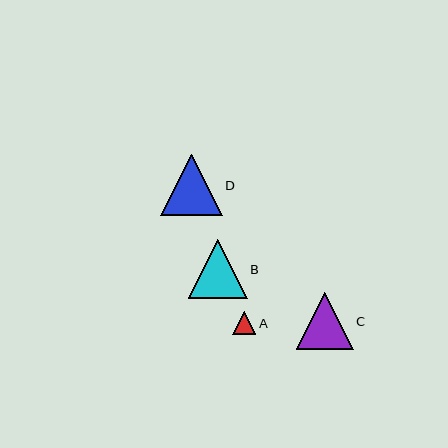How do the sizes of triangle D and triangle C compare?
Triangle D and triangle C are approximately the same size.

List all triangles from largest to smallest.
From largest to smallest: D, B, C, A.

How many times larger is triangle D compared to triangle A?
Triangle D is approximately 2.7 times the size of triangle A.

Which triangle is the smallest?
Triangle A is the smallest with a size of approximately 23 pixels.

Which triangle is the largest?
Triangle D is the largest with a size of approximately 62 pixels.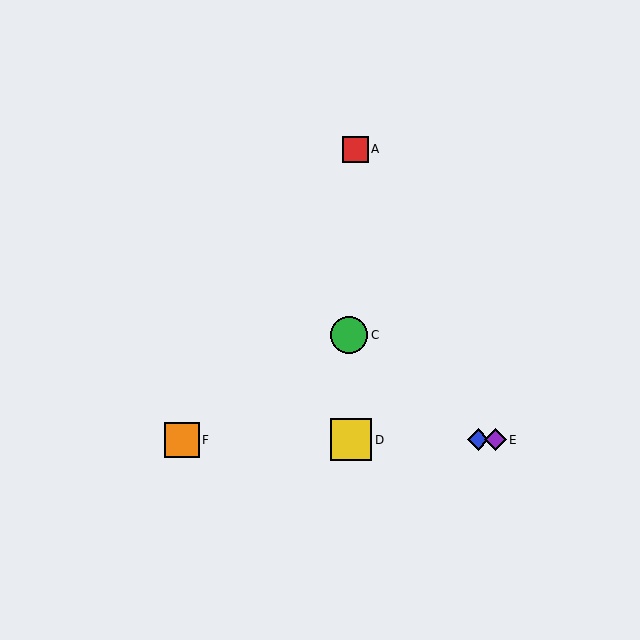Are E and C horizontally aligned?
No, E is at y≈440 and C is at y≈335.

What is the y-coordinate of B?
Object B is at y≈440.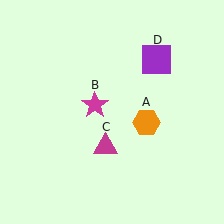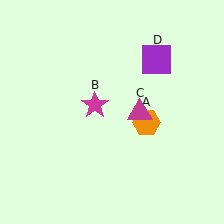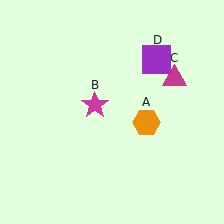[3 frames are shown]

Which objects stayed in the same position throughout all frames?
Orange hexagon (object A) and magenta star (object B) and purple square (object D) remained stationary.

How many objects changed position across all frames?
1 object changed position: magenta triangle (object C).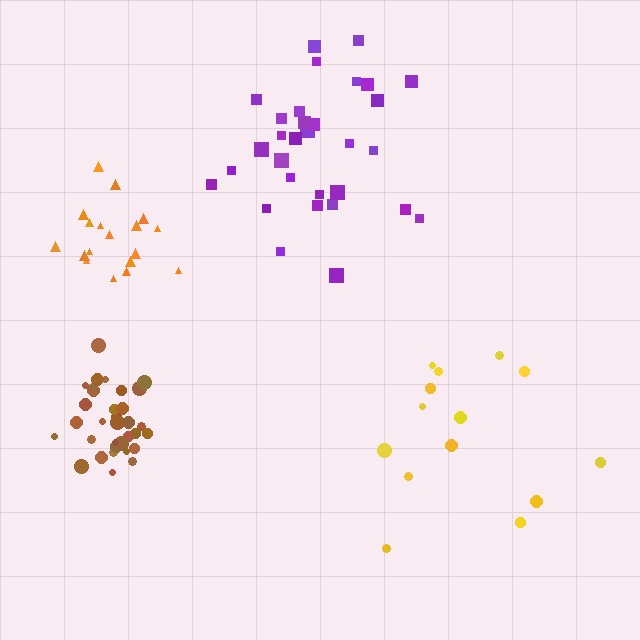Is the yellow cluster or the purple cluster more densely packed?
Purple.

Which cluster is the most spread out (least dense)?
Yellow.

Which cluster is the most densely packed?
Brown.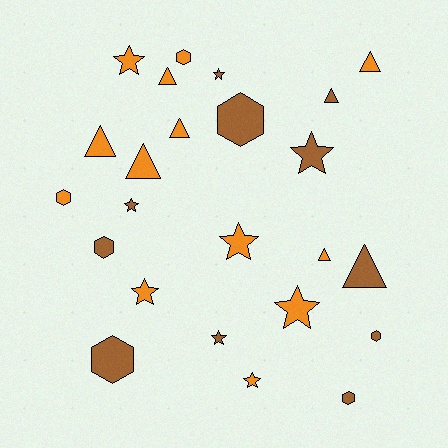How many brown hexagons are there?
There are 5 brown hexagons.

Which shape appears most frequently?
Star, with 9 objects.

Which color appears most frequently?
Orange, with 13 objects.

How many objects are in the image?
There are 24 objects.